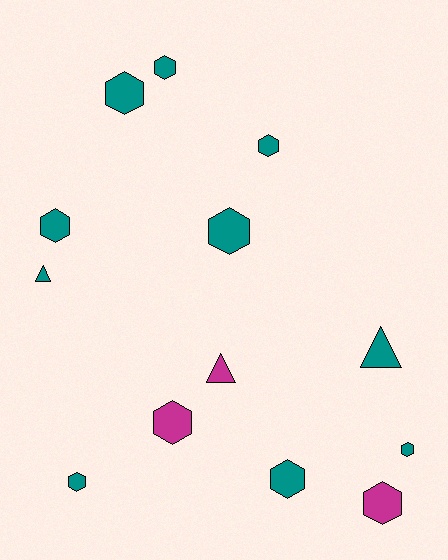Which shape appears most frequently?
Hexagon, with 10 objects.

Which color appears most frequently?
Teal, with 10 objects.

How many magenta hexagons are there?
There are 2 magenta hexagons.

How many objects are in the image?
There are 13 objects.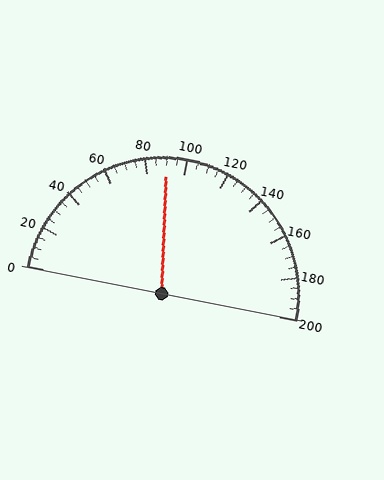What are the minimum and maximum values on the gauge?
The gauge ranges from 0 to 200.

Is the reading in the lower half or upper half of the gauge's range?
The reading is in the lower half of the range (0 to 200).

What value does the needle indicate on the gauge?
The needle indicates approximately 90.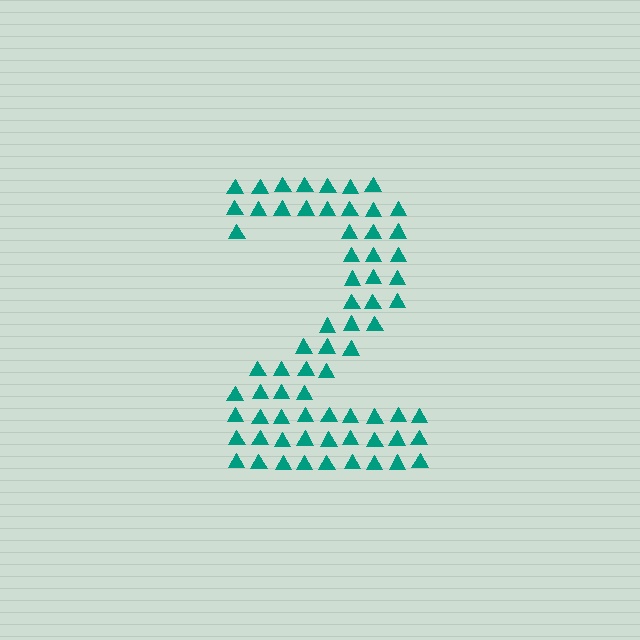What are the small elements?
The small elements are triangles.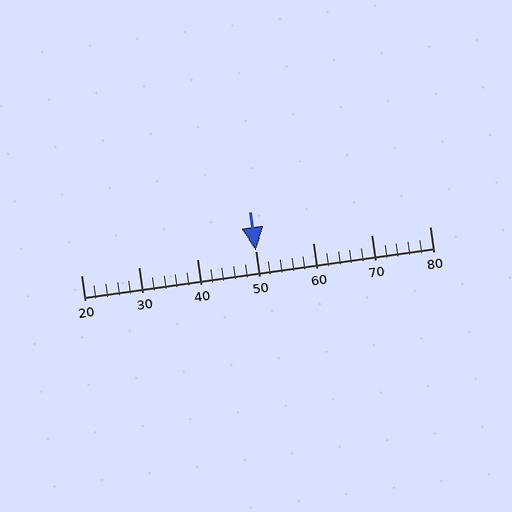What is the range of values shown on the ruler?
The ruler shows values from 20 to 80.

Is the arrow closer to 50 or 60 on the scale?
The arrow is closer to 50.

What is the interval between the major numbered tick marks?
The major tick marks are spaced 10 units apart.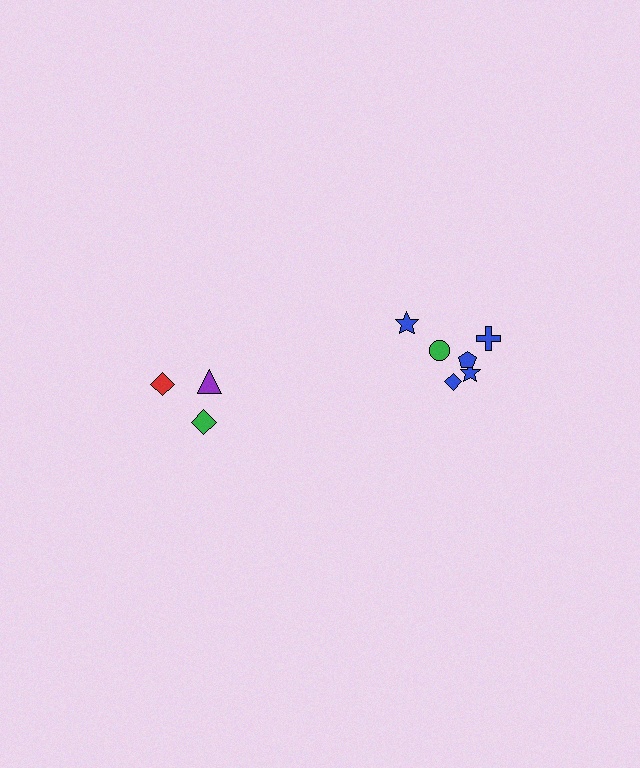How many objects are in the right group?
There are 6 objects.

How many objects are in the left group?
There are 3 objects.